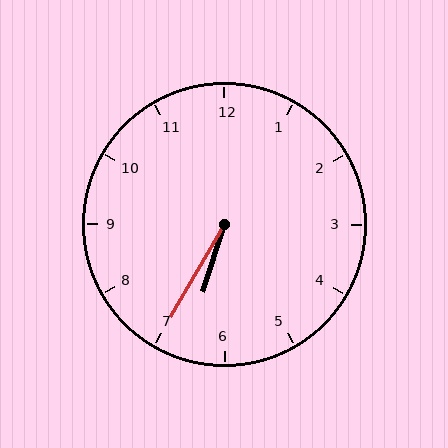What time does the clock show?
6:35.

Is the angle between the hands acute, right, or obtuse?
It is acute.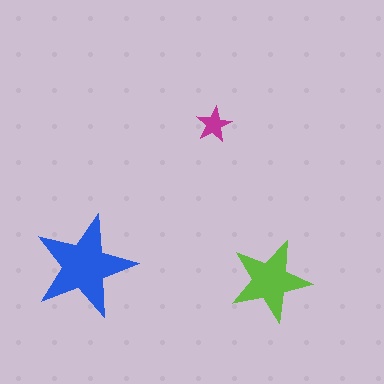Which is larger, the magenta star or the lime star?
The lime one.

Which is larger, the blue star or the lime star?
The blue one.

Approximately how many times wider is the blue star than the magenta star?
About 3 times wider.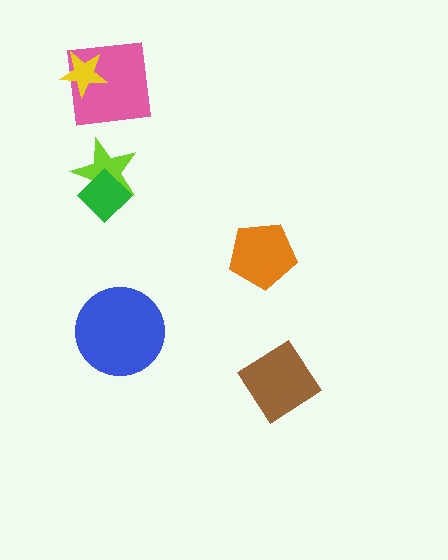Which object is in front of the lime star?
The green diamond is in front of the lime star.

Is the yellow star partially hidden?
No, no other shape covers it.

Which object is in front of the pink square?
The yellow star is in front of the pink square.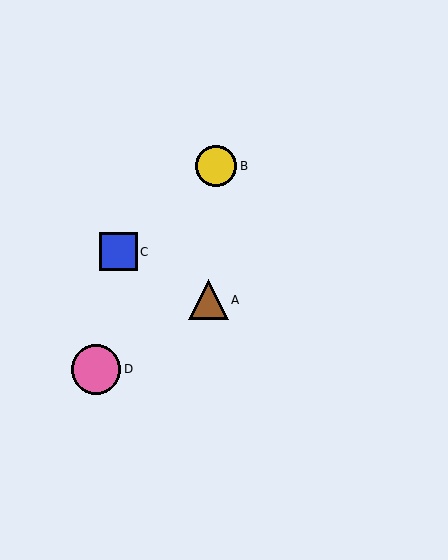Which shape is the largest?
The pink circle (labeled D) is the largest.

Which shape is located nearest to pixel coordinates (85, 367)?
The pink circle (labeled D) at (96, 369) is nearest to that location.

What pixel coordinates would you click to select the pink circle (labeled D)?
Click at (96, 369) to select the pink circle D.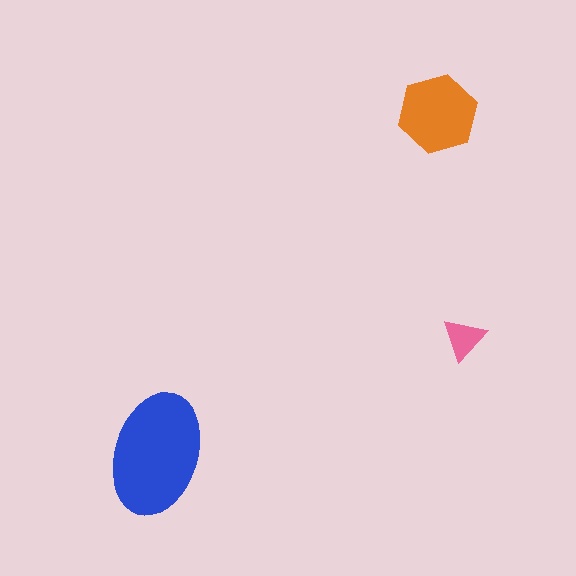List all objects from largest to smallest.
The blue ellipse, the orange hexagon, the pink triangle.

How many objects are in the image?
There are 3 objects in the image.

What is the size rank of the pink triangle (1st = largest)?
3rd.